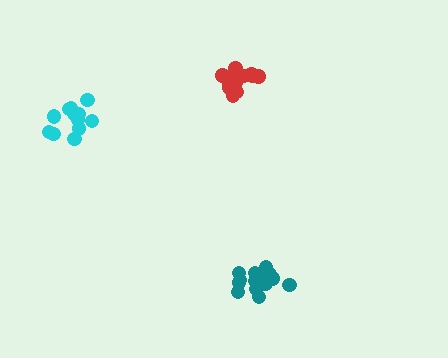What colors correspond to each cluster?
The clusters are colored: red, cyan, teal.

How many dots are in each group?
Group 1: 13 dots, Group 2: 12 dots, Group 3: 15 dots (40 total).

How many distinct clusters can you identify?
There are 3 distinct clusters.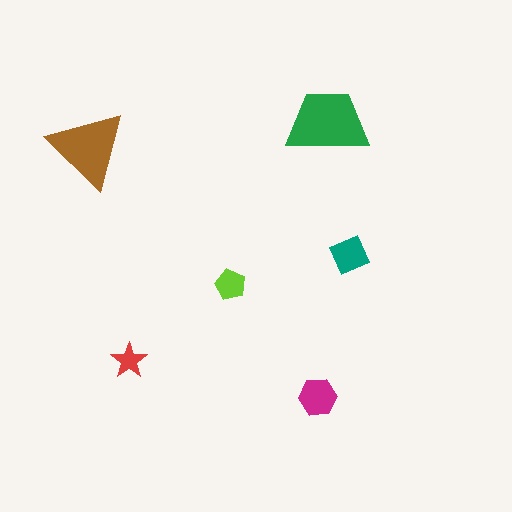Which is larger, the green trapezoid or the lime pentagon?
The green trapezoid.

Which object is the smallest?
The red star.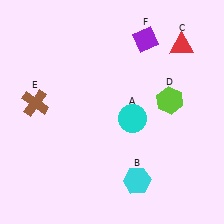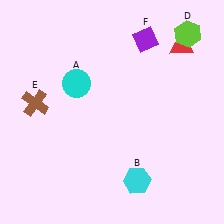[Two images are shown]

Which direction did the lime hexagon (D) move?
The lime hexagon (D) moved up.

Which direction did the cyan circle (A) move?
The cyan circle (A) moved left.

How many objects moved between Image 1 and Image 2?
2 objects moved between the two images.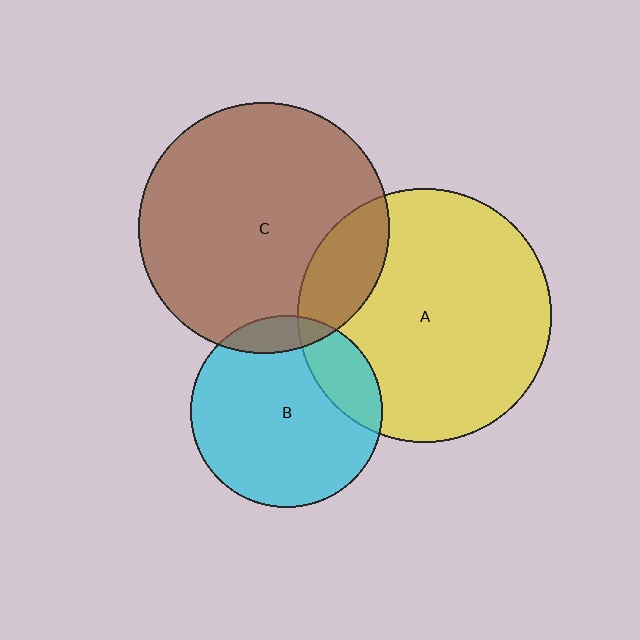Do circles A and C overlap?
Yes.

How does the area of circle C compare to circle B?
Approximately 1.7 times.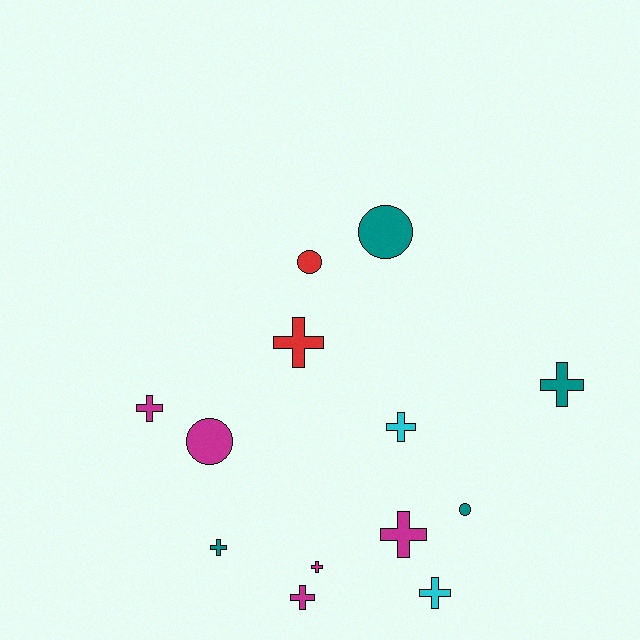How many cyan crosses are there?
There are 2 cyan crosses.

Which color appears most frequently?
Magenta, with 5 objects.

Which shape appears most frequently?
Cross, with 9 objects.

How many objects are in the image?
There are 13 objects.